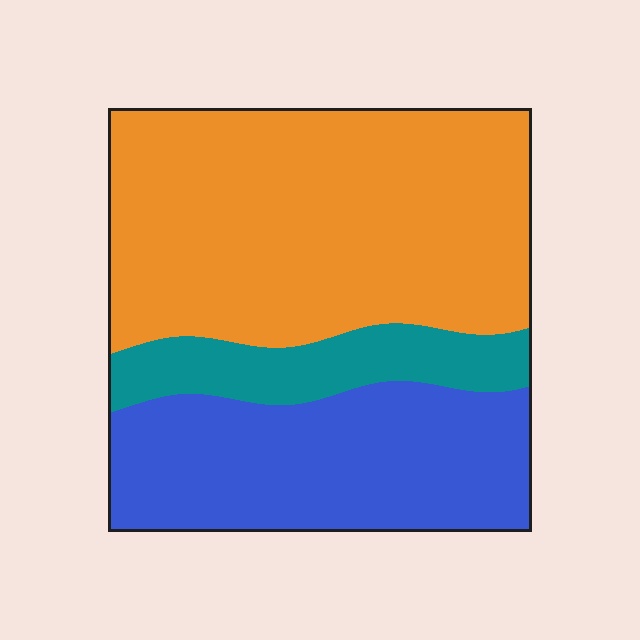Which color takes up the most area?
Orange, at roughly 55%.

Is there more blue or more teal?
Blue.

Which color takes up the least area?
Teal, at roughly 15%.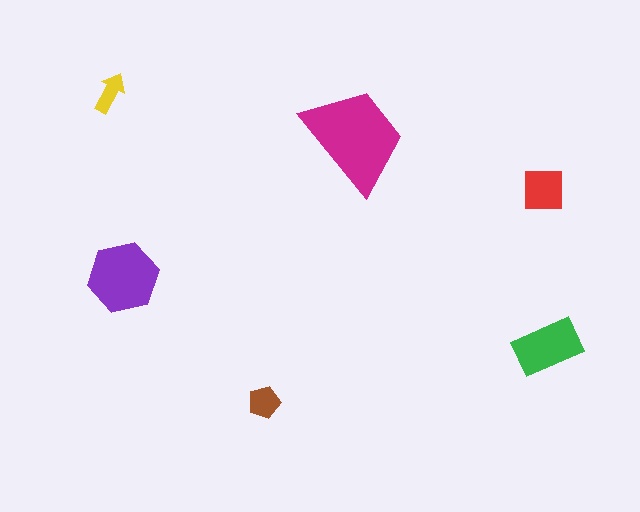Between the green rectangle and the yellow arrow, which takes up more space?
The green rectangle.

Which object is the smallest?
The yellow arrow.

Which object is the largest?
The magenta trapezoid.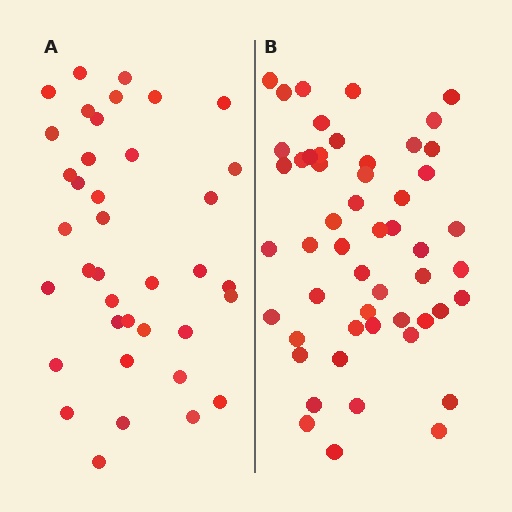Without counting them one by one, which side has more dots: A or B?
Region B (the right region) has more dots.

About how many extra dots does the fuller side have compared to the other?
Region B has approximately 15 more dots than region A.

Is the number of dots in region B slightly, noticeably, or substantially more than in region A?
Region B has noticeably more, but not dramatically so. The ratio is roughly 1.4 to 1.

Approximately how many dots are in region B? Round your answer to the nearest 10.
About 50 dots. (The exact count is 52, which rounds to 50.)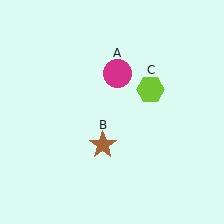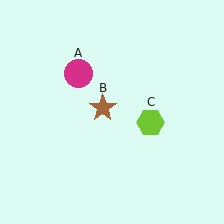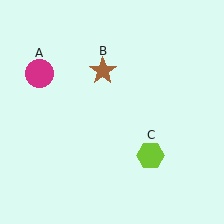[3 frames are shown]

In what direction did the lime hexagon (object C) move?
The lime hexagon (object C) moved down.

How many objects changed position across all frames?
3 objects changed position: magenta circle (object A), brown star (object B), lime hexagon (object C).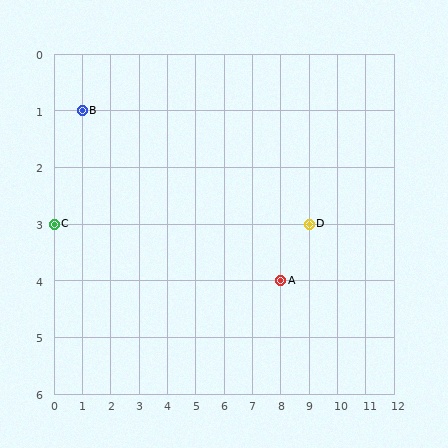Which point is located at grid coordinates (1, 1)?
Point B is at (1, 1).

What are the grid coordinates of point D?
Point D is at grid coordinates (9, 3).